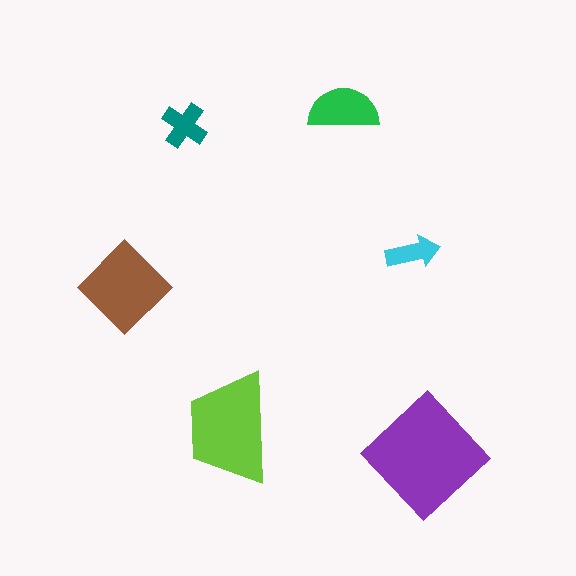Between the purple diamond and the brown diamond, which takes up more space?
The purple diamond.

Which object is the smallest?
The cyan arrow.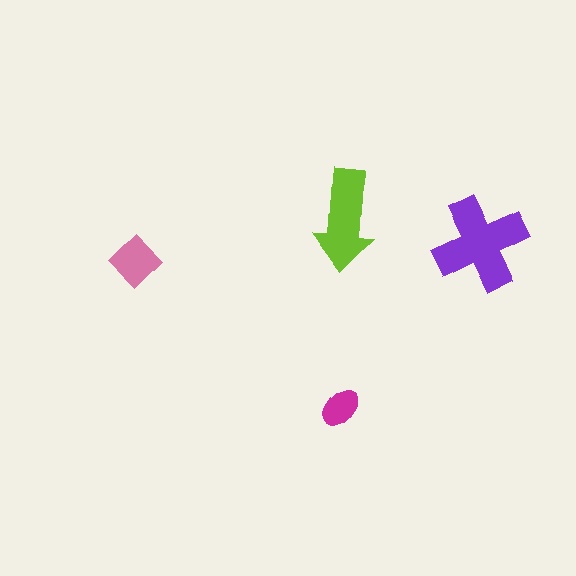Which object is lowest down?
The magenta ellipse is bottommost.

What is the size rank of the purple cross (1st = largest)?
1st.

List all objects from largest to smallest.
The purple cross, the lime arrow, the pink diamond, the magenta ellipse.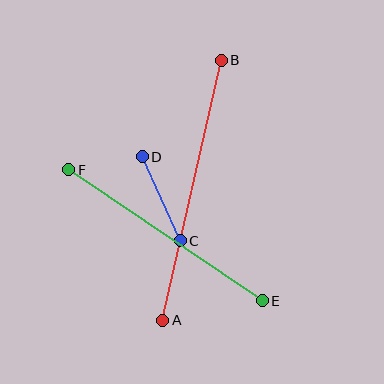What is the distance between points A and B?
The distance is approximately 266 pixels.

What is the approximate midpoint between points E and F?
The midpoint is at approximately (166, 235) pixels.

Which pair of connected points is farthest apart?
Points A and B are farthest apart.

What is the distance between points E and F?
The distance is approximately 234 pixels.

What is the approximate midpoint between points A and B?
The midpoint is at approximately (192, 190) pixels.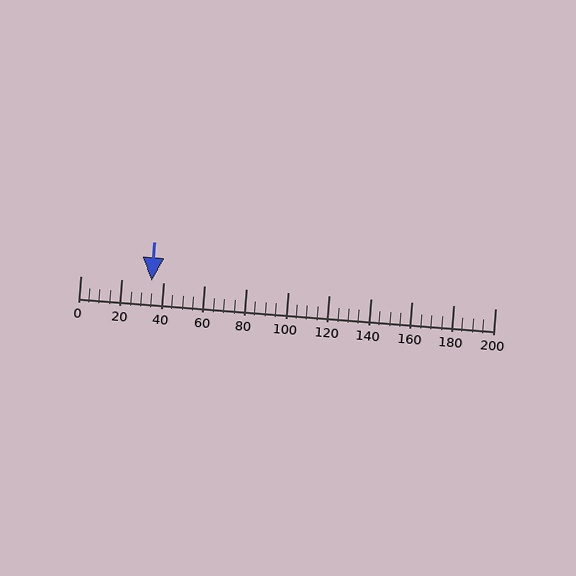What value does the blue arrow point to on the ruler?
The blue arrow points to approximately 34.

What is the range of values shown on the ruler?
The ruler shows values from 0 to 200.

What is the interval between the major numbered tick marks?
The major tick marks are spaced 20 units apart.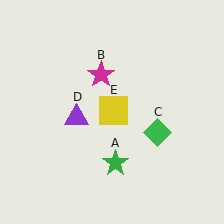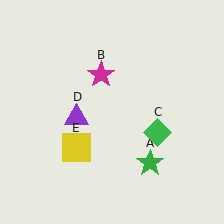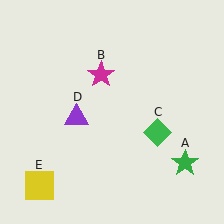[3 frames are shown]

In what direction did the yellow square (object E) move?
The yellow square (object E) moved down and to the left.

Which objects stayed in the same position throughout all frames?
Magenta star (object B) and green diamond (object C) and purple triangle (object D) remained stationary.